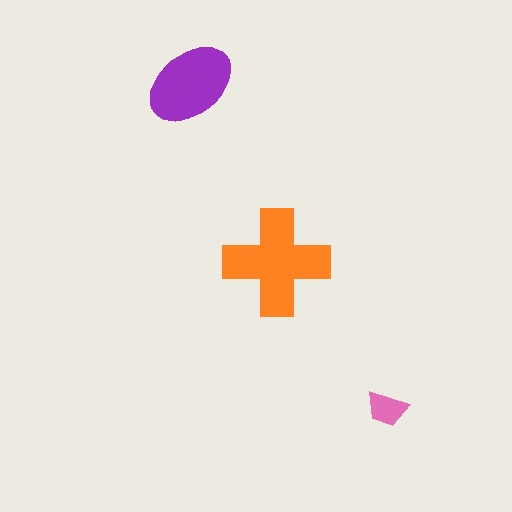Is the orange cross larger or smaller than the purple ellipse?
Larger.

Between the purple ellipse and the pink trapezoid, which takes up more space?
The purple ellipse.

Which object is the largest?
The orange cross.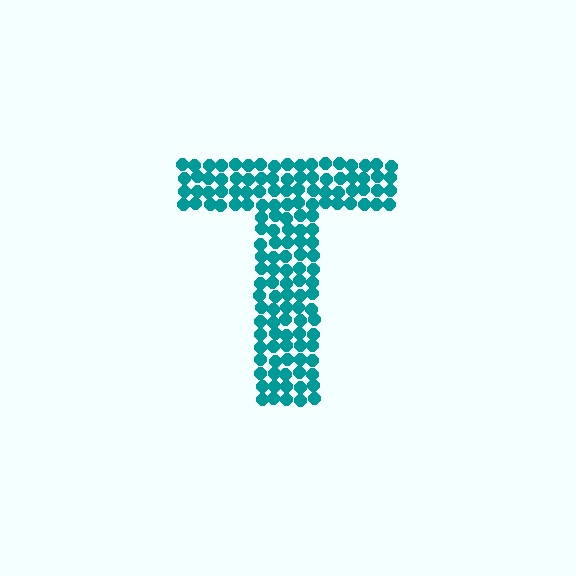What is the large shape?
The large shape is the letter T.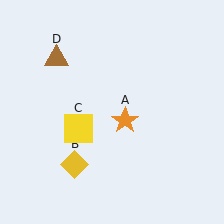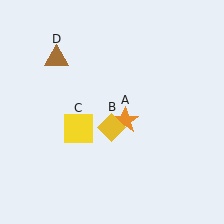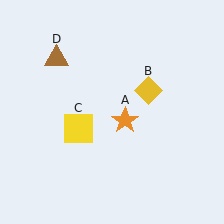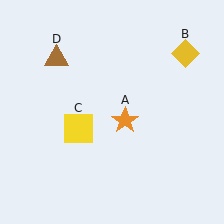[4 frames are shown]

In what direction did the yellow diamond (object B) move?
The yellow diamond (object B) moved up and to the right.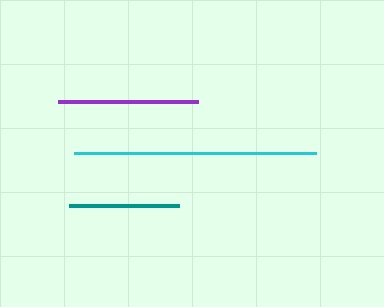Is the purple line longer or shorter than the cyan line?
The cyan line is longer than the purple line.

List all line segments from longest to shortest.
From longest to shortest: cyan, purple, teal.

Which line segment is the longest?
The cyan line is the longest at approximately 242 pixels.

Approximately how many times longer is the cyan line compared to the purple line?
The cyan line is approximately 1.7 times the length of the purple line.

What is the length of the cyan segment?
The cyan segment is approximately 242 pixels long.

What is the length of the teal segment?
The teal segment is approximately 109 pixels long.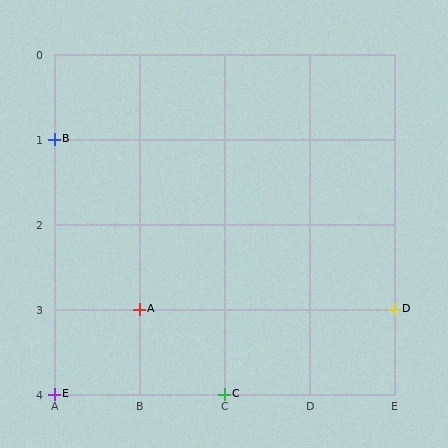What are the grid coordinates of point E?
Point E is at grid coordinates (A, 4).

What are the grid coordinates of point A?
Point A is at grid coordinates (B, 3).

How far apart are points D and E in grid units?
Points D and E are 4 columns and 1 row apart (about 4.1 grid units diagonally).